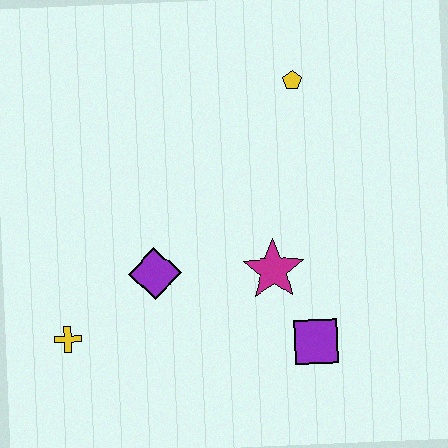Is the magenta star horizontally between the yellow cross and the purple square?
Yes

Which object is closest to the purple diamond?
The yellow cross is closest to the purple diamond.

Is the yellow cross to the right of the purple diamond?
No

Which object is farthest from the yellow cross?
The yellow pentagon is farthest from the yellow cross.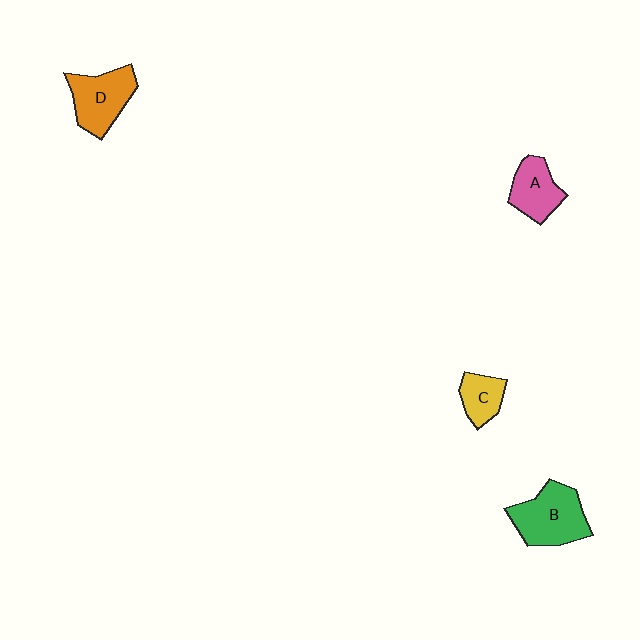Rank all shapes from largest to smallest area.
From largest to smallest: B (green), D (orange), A (pink), C (yellow).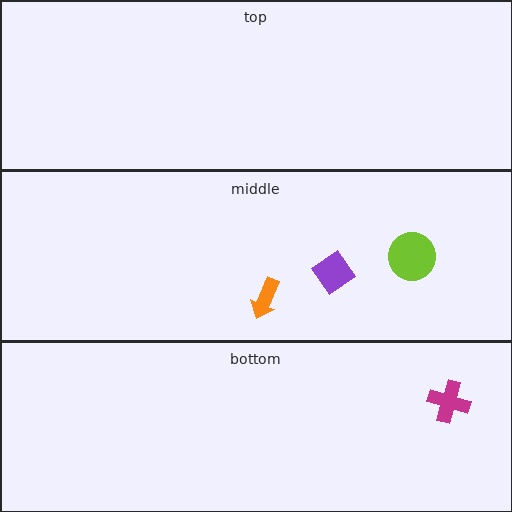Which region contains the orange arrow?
The middle region.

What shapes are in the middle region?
The lime circle, the orange arrow, the purple diamond.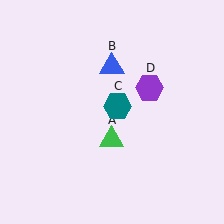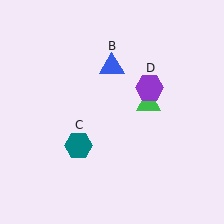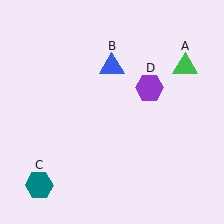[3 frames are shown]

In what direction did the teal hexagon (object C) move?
The teal hexagon (object C) moved down and to the left.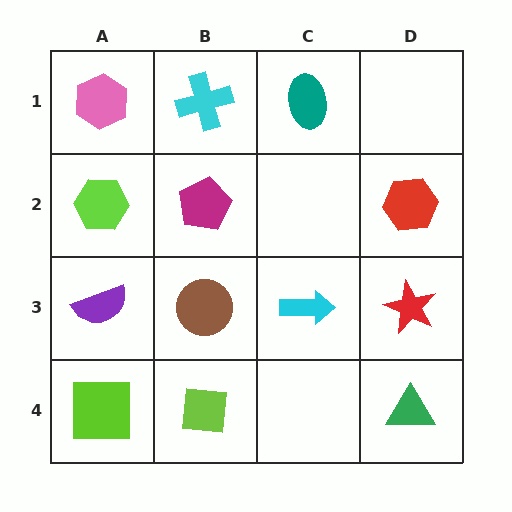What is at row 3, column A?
A purple semicircle.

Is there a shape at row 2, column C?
No, that cell is empty.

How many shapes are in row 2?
3 shapes.